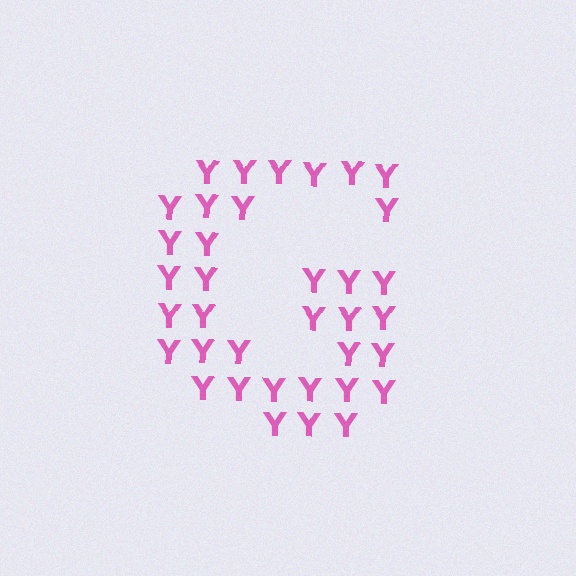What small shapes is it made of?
It is made of small letter Y's.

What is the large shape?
The large shape is the letter G.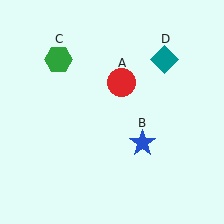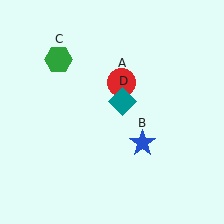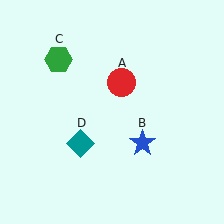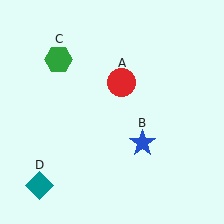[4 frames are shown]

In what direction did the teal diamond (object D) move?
The teal diamond (object D) moved down and to the left.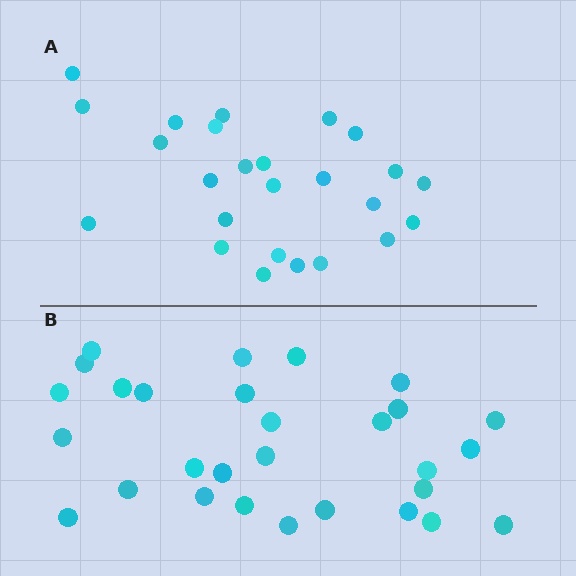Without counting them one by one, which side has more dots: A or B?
Region B (the bottom region) has more dots.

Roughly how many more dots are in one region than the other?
Region B has about 4 more dots than region A.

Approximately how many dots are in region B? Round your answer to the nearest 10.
About 30 dots. (The exact count is 29, which rounds to 30.)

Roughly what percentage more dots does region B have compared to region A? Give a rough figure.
About 15% more.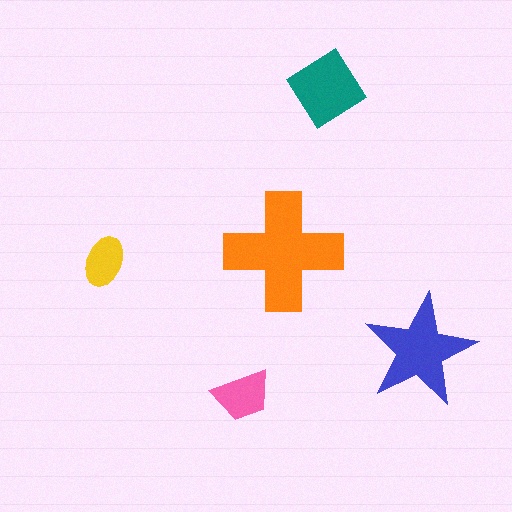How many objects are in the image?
There are 5 objects in the image.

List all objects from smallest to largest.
The yellow ellipse, the pink trapezoid, the teal diamond, the blue star, the orange cross.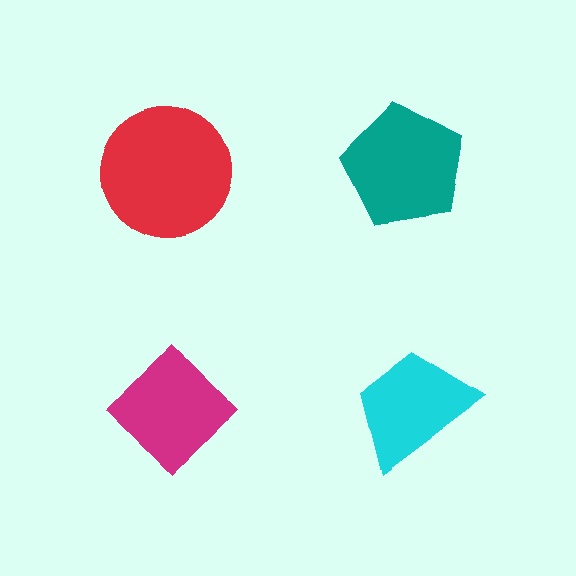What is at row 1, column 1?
A red circle.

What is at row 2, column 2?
A cyan trapezoid.